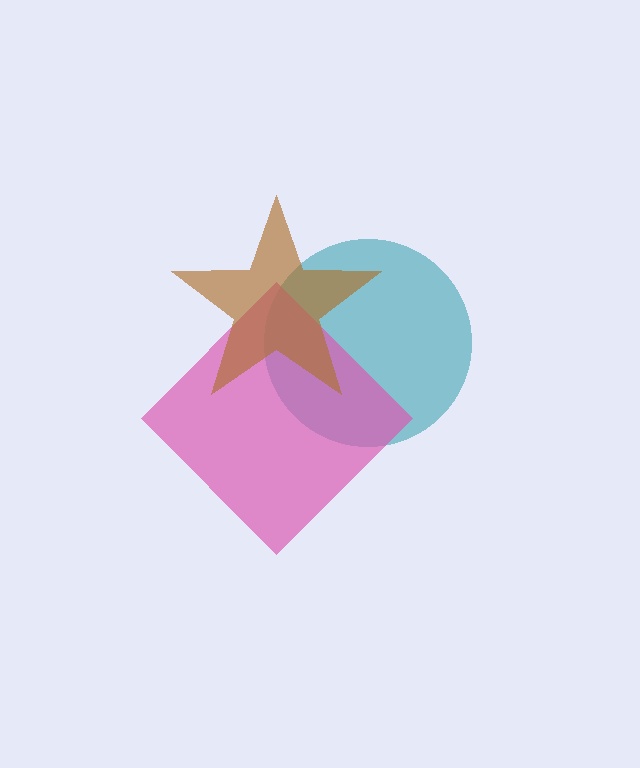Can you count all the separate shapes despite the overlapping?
Yes, there are 3 separate shapes.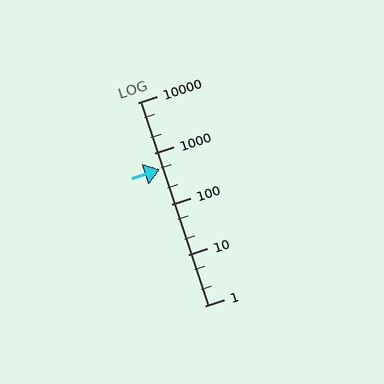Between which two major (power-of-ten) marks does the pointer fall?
The pointer is between 100 and 1000.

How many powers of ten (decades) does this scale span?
The scale spans 4 decades, from 1 to 10000.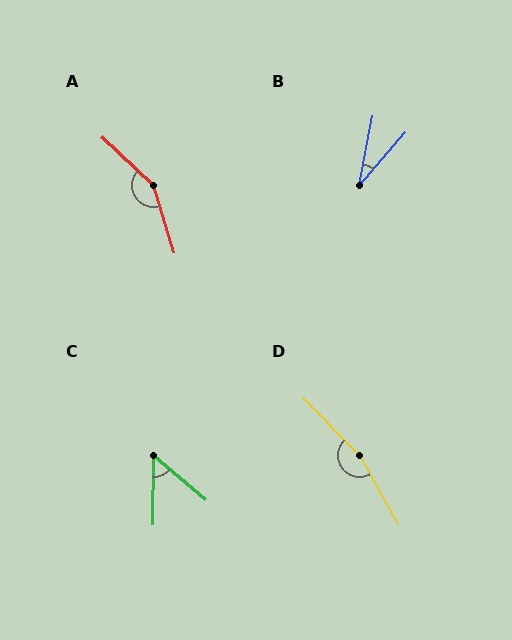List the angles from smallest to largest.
B (30°), C (51°), A (150°), D (164°).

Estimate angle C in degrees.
Approximately 51 degrees.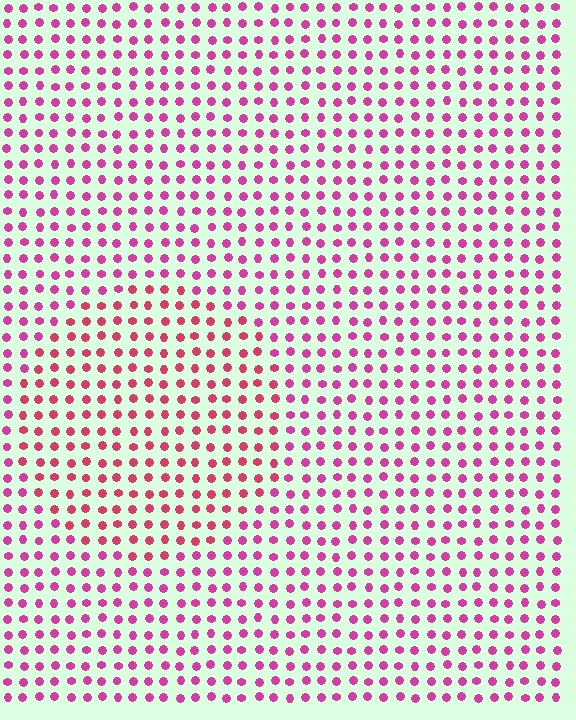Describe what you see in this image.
The image is filled with small magenta elements in a uniform arrangement. A circle-shaped region is visible where the elements are tinted to a slightly different hue, forming a subtle color boundary.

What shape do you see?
I see a circle.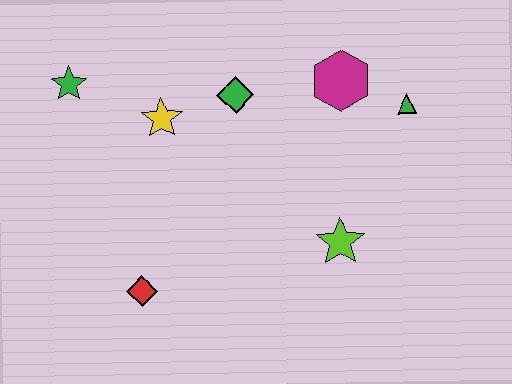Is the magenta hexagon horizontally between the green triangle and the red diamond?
Yes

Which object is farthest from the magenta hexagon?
The red diamond is farthest from the magenta hexagon.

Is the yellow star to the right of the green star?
Yes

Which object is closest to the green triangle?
The magenta hexagon is closest to the green triangle.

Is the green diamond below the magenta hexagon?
Yes